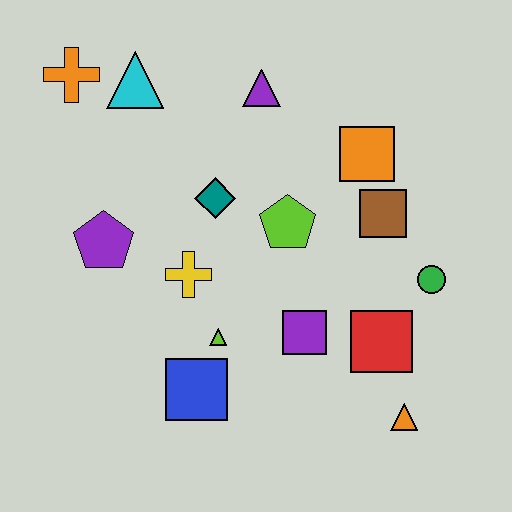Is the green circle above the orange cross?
No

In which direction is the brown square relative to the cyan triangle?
The brown square is to the right of the cyan triangle.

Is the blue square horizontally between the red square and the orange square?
No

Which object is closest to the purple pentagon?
The yellow cross is closest to the purple pentagon.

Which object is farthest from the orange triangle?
The orange cross is farthest from the orange triangle.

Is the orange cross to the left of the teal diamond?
Yes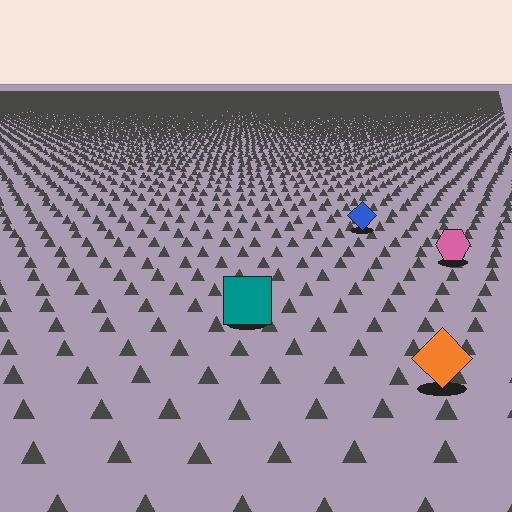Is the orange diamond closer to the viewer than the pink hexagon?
Yes. The orange diamond is closer — you can tell from the texture gradient: the ground texture is coarser near it.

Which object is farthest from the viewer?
The blue diamond is farthest from the viewer. It appears smaller and the ground texture around it is denser.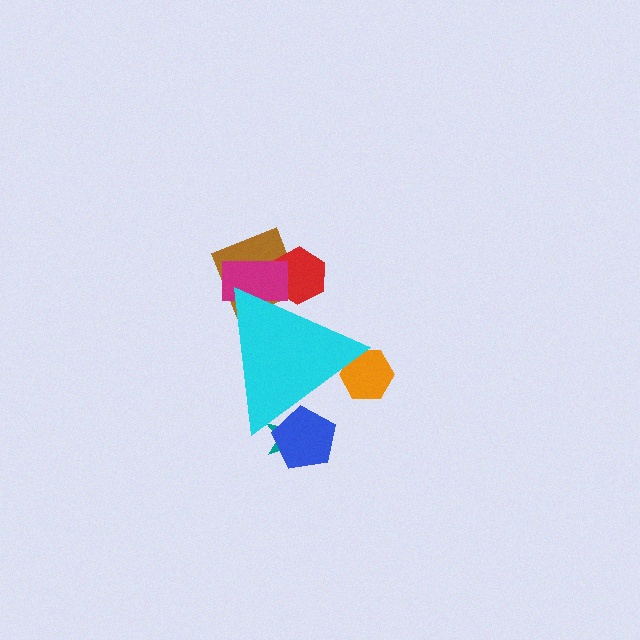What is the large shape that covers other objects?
A cyan triangle.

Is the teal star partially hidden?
Yes, the teal star is partially hidden behind the cyan triangle.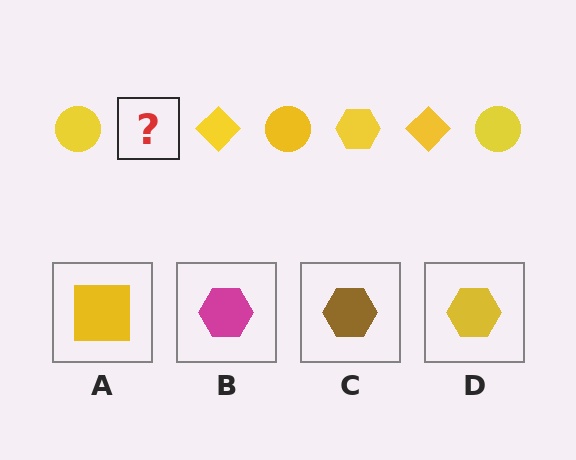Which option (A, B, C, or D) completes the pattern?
D.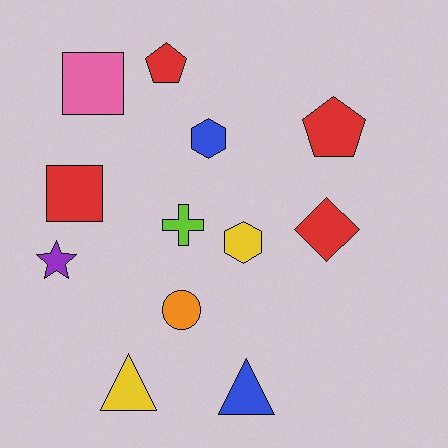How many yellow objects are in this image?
There are 2 yellow objects.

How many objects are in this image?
There are 12 objects.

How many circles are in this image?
There is 1 circle.